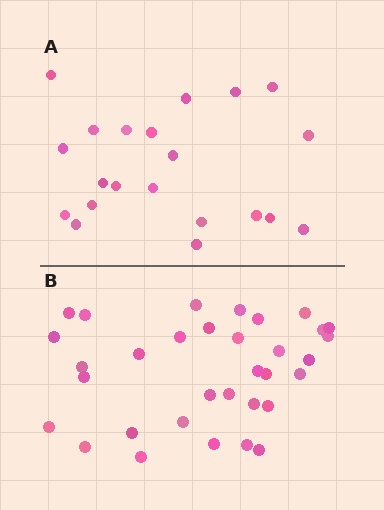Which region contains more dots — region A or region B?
Region B (the bottom region) has more dots.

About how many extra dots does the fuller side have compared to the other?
Region B has roughly 12 or so more dots than region A.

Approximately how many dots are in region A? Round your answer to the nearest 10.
About 20 dots. (The exact count is 21, which rounds to 20.)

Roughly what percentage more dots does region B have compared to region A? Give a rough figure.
About 55% more.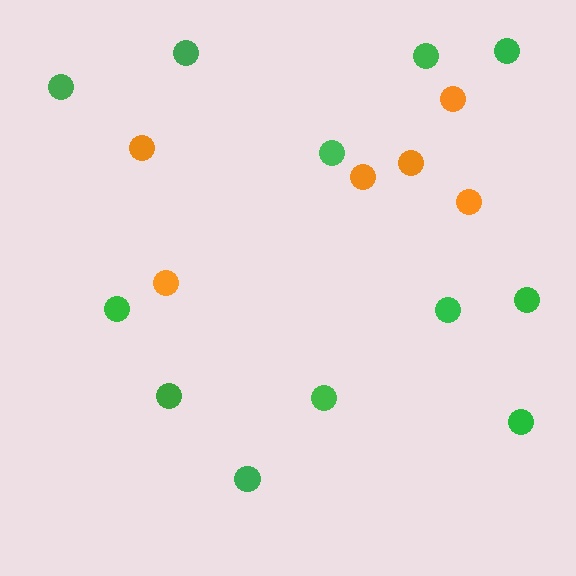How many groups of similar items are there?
There are 2 groups: one group of orange circles (6) and one group of green circles (12).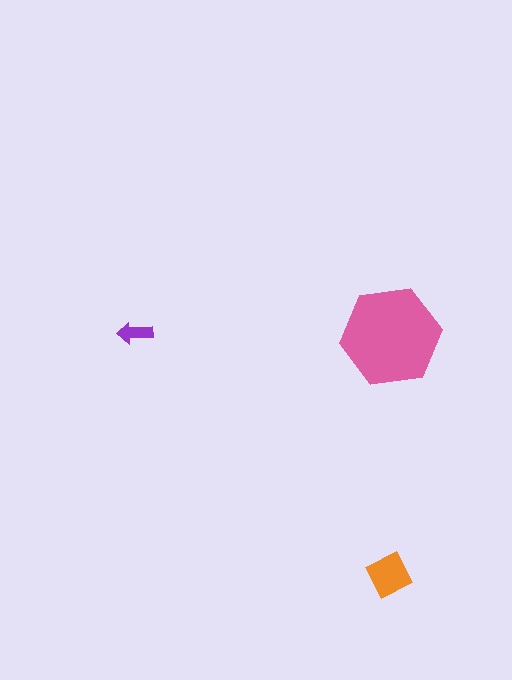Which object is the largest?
The pink hexagon.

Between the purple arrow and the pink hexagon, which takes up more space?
The pink hexagon.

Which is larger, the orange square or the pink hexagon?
The pink hexagon.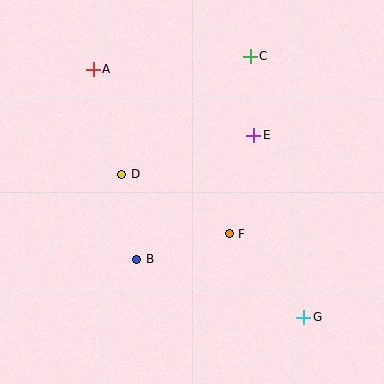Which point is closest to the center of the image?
Point F at (229, 234) is closest to the center.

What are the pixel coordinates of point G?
Point G is at (304, 317).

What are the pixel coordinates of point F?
Point F is at (229, 234).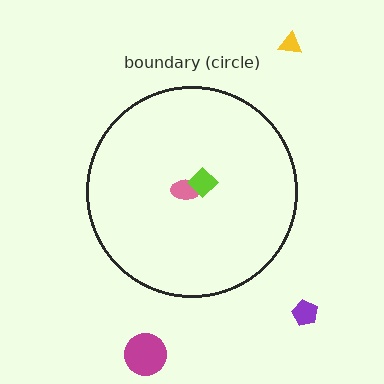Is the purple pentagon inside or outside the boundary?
Outside.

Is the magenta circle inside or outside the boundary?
Outside.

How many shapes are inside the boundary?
2 inside, 3 outside.